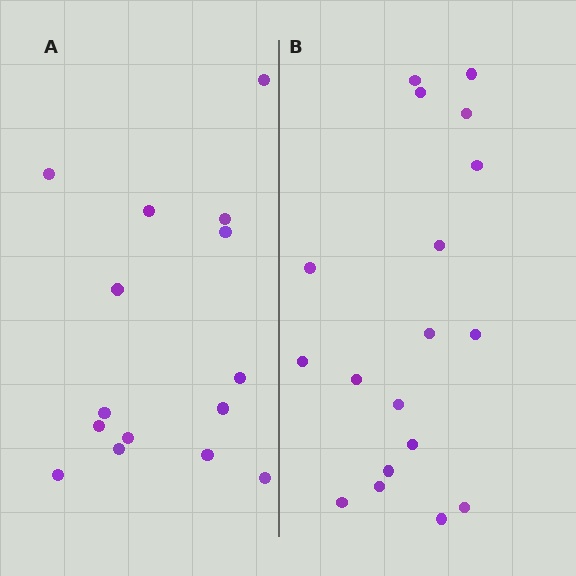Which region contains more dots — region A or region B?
Region B (the right region) has more dots.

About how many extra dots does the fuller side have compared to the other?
Region B has just a few more — roughly 2 or 3 more dots than region A.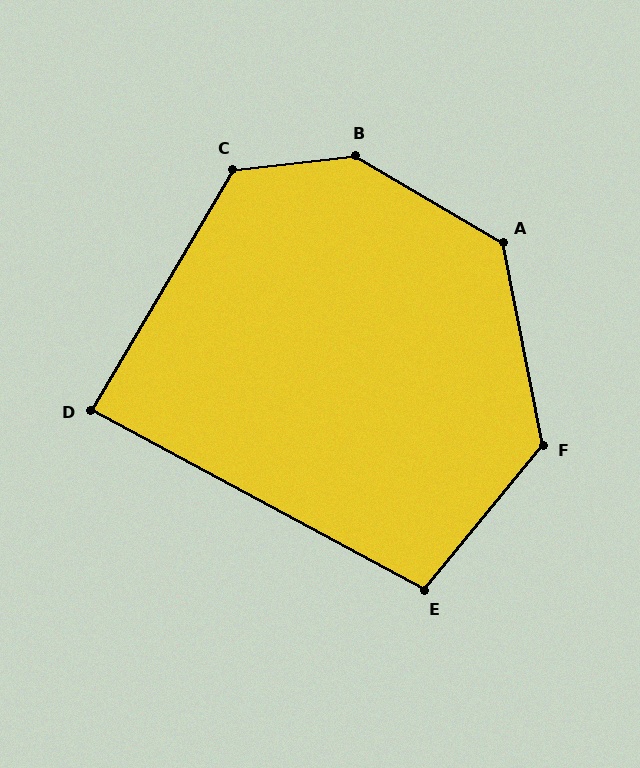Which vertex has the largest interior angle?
B, at approximately 143 degrees.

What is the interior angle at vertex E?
Approximately 101 degrees (obtuse).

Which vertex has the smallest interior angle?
D, at approximately 88 degrees.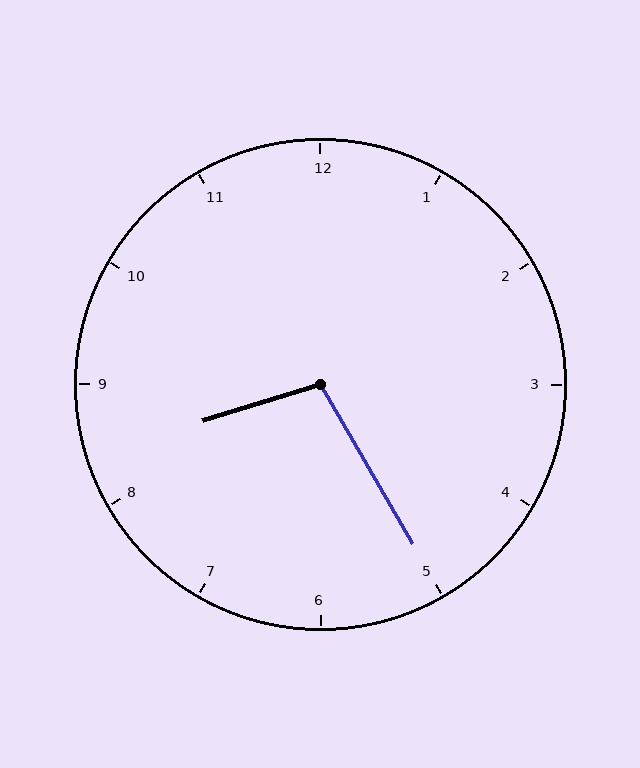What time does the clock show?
8:25.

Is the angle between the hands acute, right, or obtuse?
It is obtuse.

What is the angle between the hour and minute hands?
Approximately 102 degrees.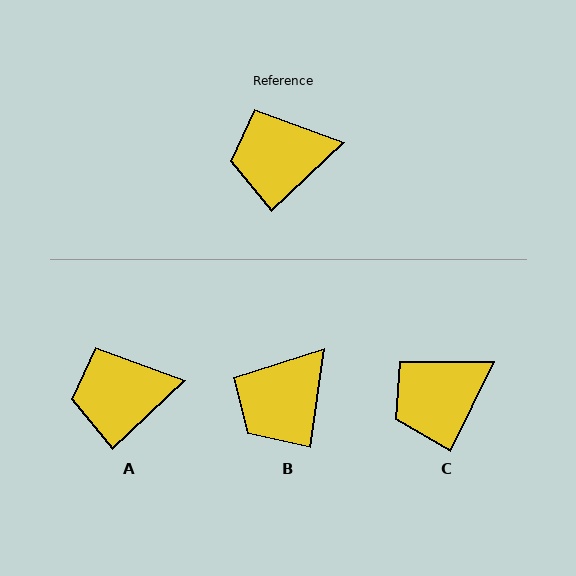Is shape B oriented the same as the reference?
No, it is off by about 38 degrees.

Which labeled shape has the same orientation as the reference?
A.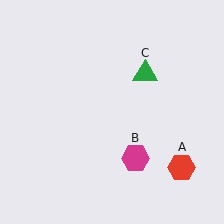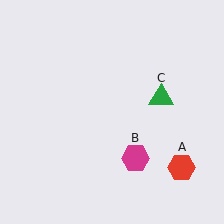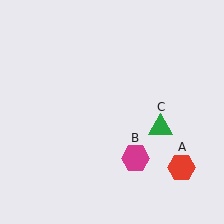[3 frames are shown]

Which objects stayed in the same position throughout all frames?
Red hexagon (object A) and magenta hexagon (object B) remained stationary.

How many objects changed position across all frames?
1 object changed position: green triangle (object C).